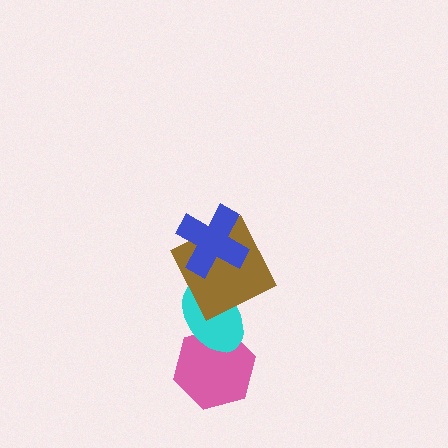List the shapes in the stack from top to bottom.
From top to bottom: the blue cross, the brown square, the cyan ellipse, the pink hexagon.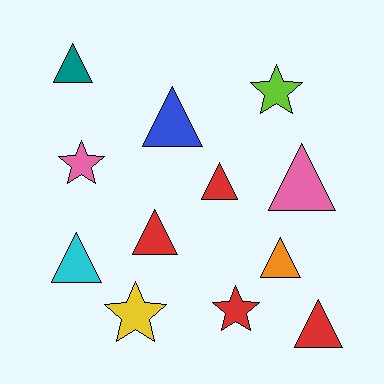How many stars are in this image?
There are 4 stars.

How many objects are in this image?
There are 12 objects.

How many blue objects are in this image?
There is 1 blue object.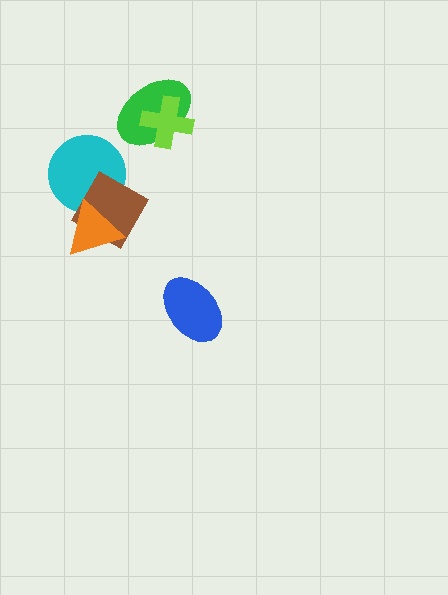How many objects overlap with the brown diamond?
2 objects overlap with the brown diamond.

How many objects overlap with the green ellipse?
1 object overlaps with the green ellipse.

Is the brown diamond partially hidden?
Yes, it is partially covered by another shape.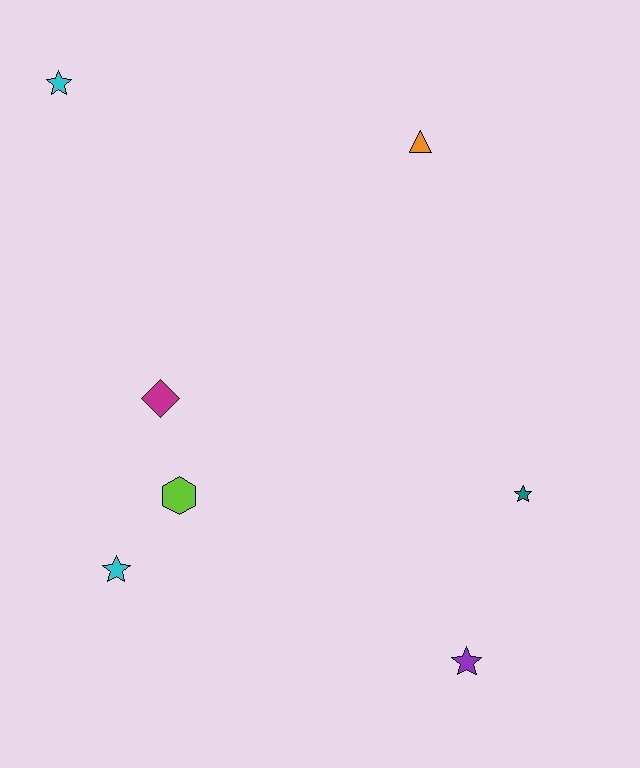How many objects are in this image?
There are 7 objects.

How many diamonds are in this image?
There is 1 diamond.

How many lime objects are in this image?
There is 1 lime object.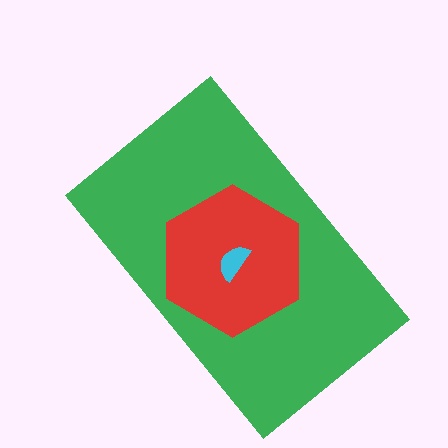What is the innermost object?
The cyan semicircle.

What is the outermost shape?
The green rectangle.